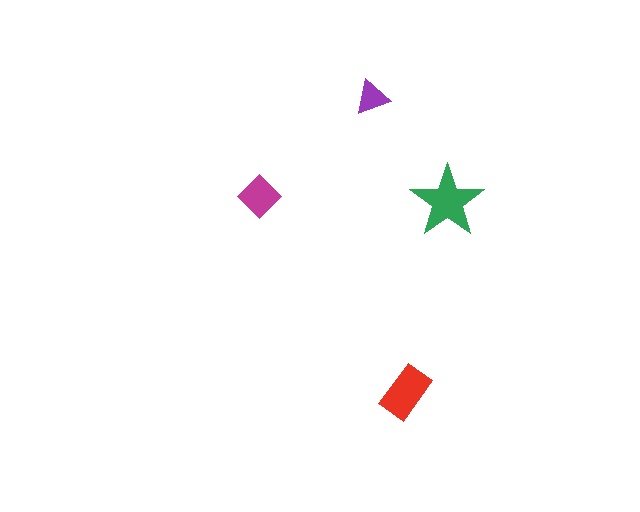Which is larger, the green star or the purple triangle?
The green star.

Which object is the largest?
The green star.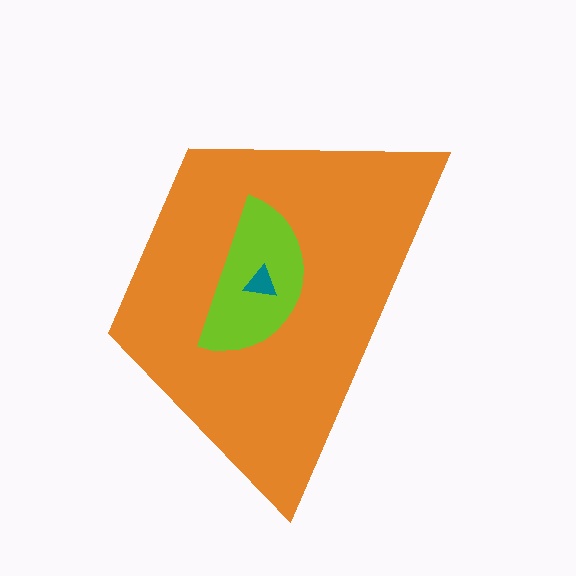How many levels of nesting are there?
3.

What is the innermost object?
The teal triangle.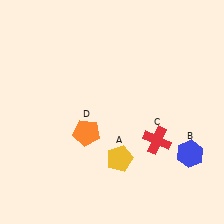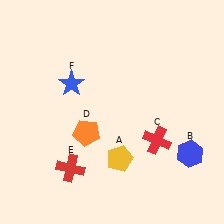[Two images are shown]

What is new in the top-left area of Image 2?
A blue star (F) was added in the top-left area of Image 2.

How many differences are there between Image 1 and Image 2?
There are 2 differences between the two images.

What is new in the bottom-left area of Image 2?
A red cross (E) was added in the bottom-left area of Image 2.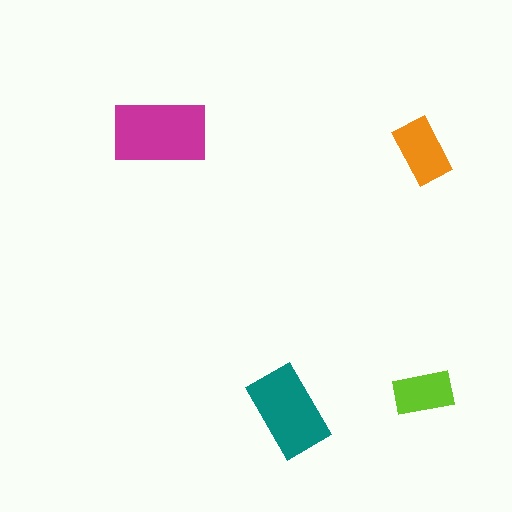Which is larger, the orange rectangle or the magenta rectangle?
The magenta one.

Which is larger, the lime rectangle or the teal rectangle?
The teal one.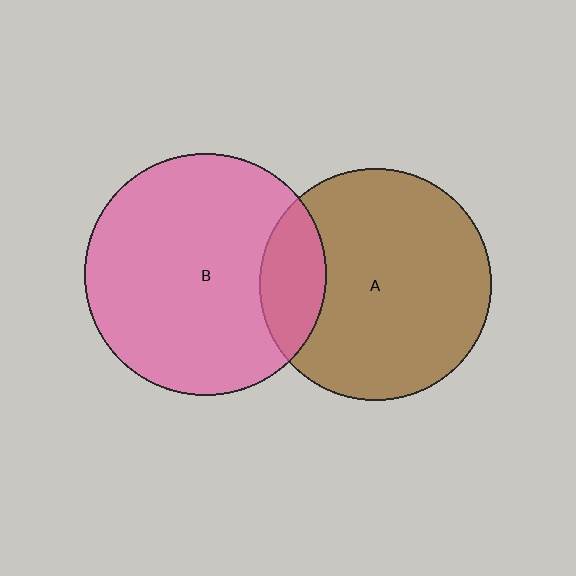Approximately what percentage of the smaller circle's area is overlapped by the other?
Approximately 20%.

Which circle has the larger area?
Circle B (pink).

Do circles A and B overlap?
Yes.